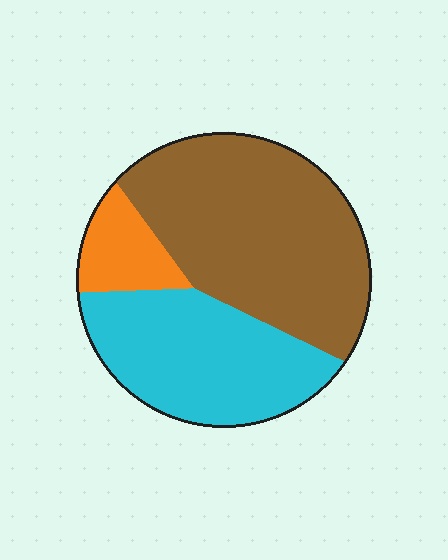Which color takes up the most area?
Brown, at roughly 55%.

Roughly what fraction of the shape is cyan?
Cyan covers 36% of the shape.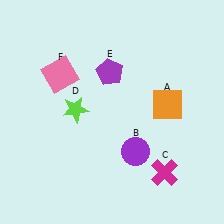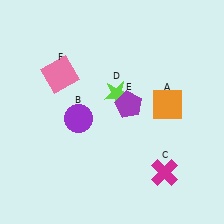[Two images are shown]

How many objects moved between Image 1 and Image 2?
3 objects moved between the two images.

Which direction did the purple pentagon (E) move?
The purple pentagon (E) moved down.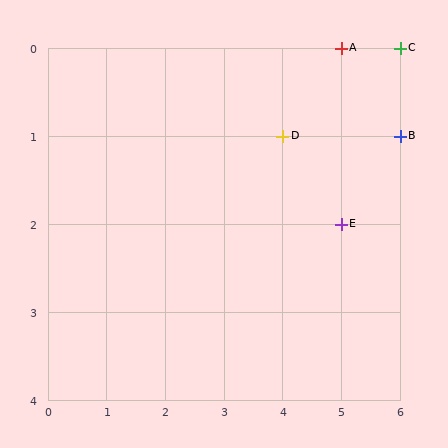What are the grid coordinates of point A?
Point A is at grid coordinates (5, 0).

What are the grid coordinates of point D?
Point D is at grid coordinates (4, 1).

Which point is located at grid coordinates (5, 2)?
Point E is at (5, 2).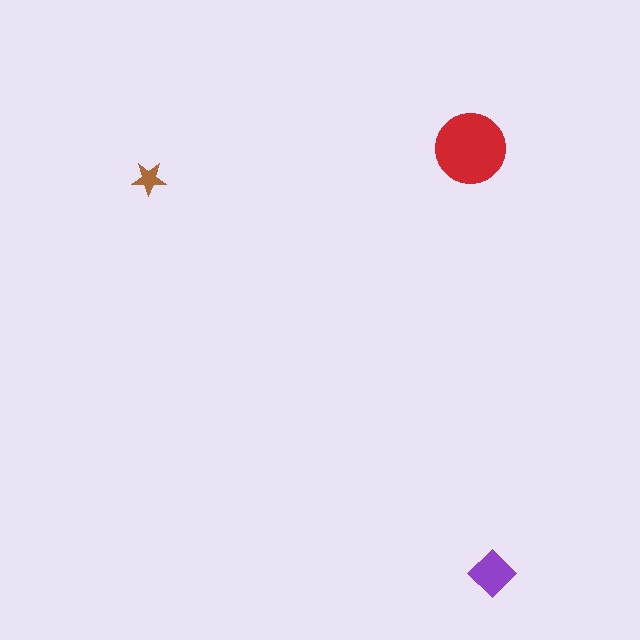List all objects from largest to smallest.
The red circle, the purple diamond, the brown star.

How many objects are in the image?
There are 3 objects in the image.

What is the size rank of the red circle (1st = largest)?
1st.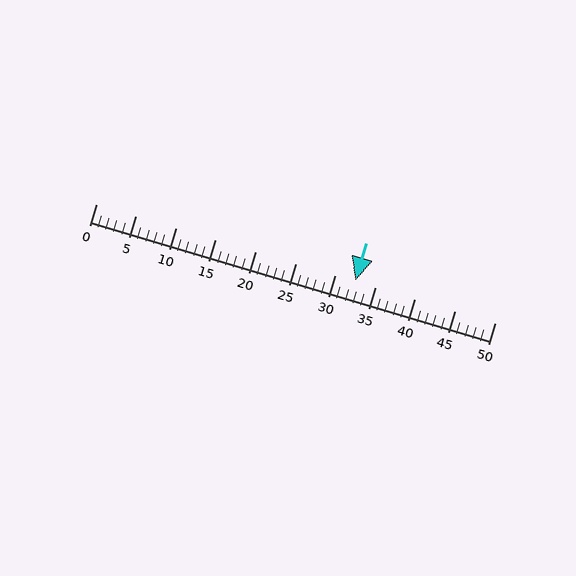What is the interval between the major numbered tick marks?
The major tick marks are spaced 5 units apart.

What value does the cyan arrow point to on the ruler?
The cyan arrow points to approximately 32.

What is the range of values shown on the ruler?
The ruler shows values from 0 to 50.